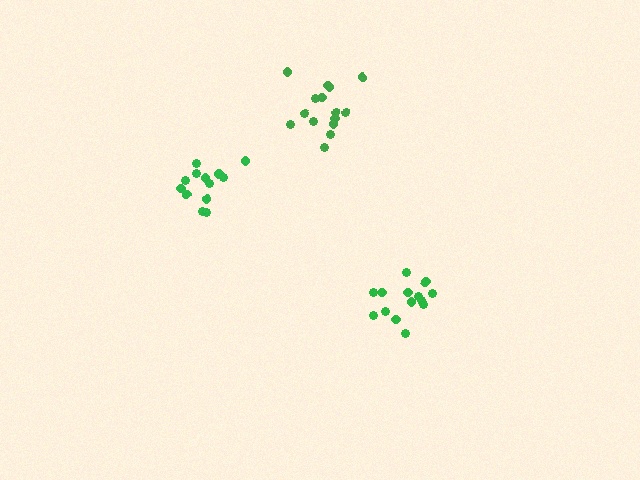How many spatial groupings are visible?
There are 3 spatial groupings.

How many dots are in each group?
Group 1: 13 dots, Group 2: 14 dots, Group 3: 15 dots (42 total).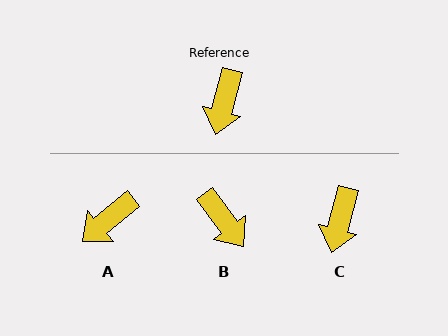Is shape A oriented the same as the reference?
No, it is off by about 35 degrees.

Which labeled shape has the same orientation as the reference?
C.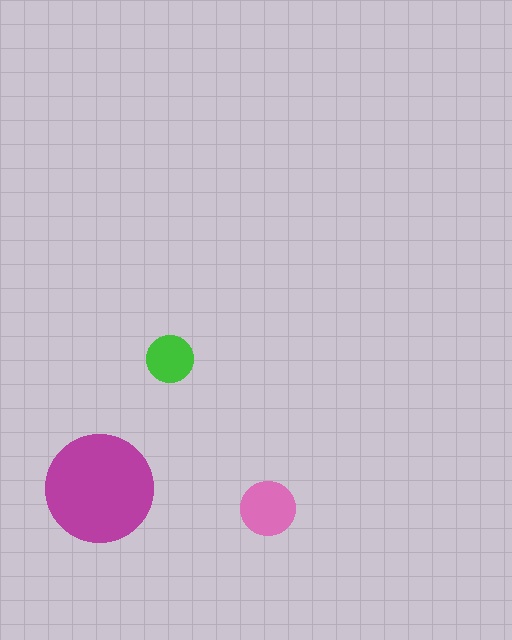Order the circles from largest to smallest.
the magenta one, the pink one, the green one.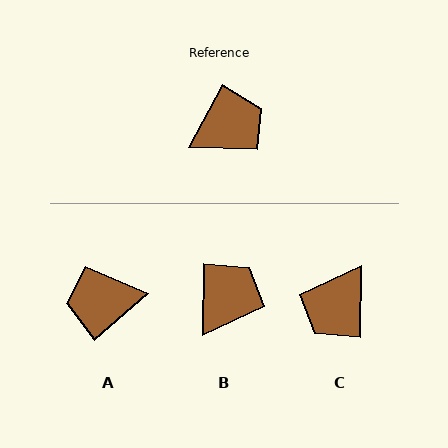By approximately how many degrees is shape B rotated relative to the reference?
Approximately 27 degrees counter-clockwise.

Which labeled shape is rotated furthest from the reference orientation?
A, about 159 degrees away.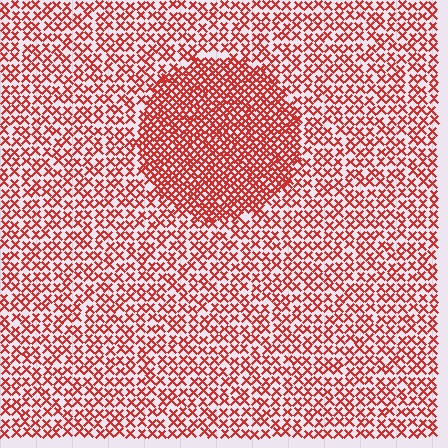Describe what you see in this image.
The image contains small red elements arranged at two different densities. A circle-shaped region is visible where the elements are more densely packed than the surrounding area.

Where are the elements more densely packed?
The elements are more densely packed inside the circle boundary.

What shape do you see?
I see a circle.